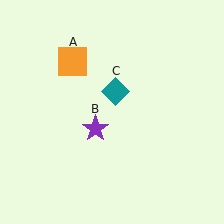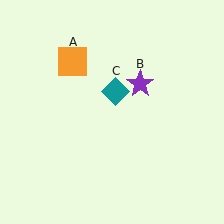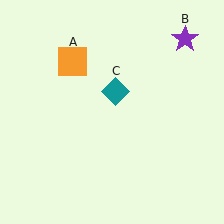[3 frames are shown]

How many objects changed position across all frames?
1 object changed position: purple star (object B).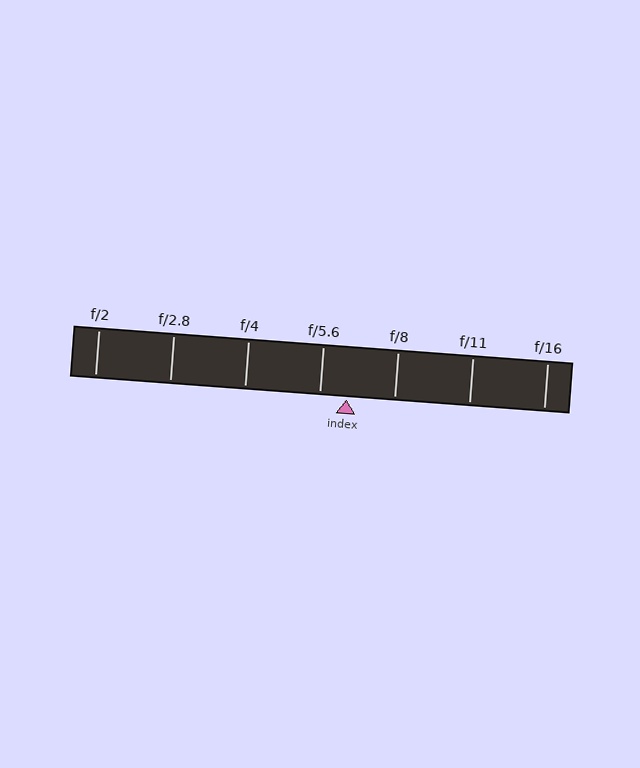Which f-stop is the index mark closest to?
The index mark is closest to f/5.6.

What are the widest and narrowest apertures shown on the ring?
The widest aperture shown is f/2 and the narrowest is f/16.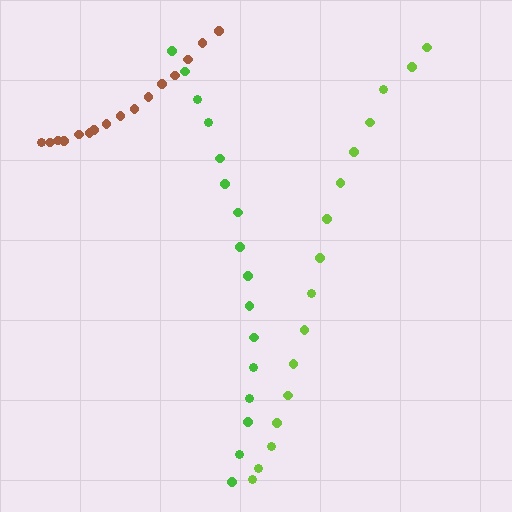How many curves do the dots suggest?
There are 3 distinct paths.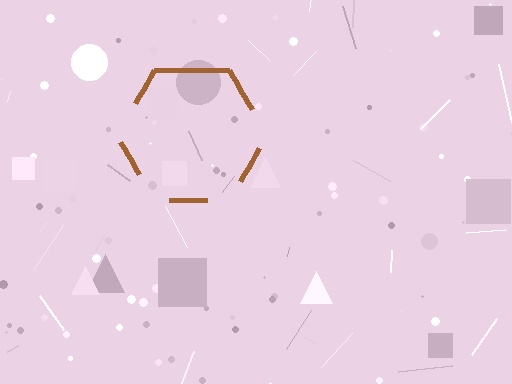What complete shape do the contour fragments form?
The contour fragments form a hexagon.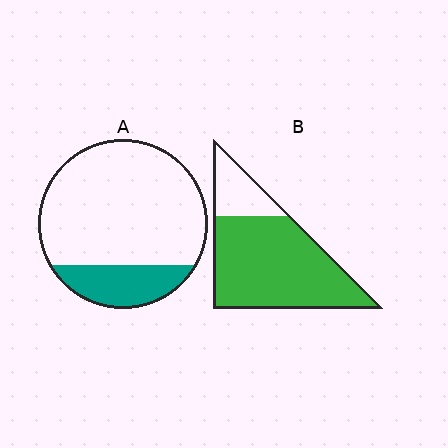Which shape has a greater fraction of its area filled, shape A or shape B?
Shape B.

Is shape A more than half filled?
No.